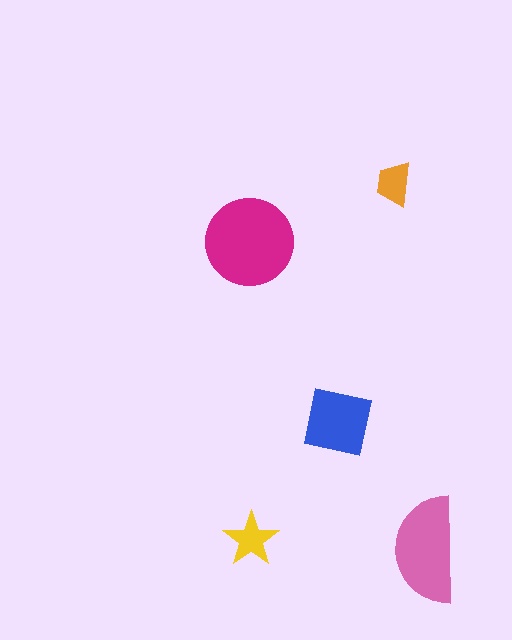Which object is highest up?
The orange trapezoid is topmost.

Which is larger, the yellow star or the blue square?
The blue square.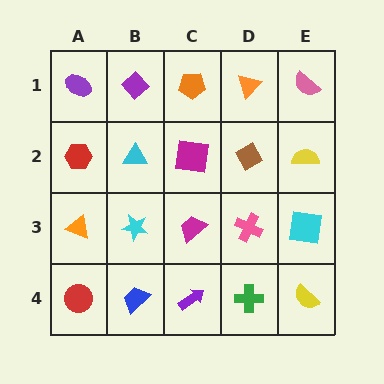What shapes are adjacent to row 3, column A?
A red hexagon (row 2, column A), a red circle (row 4, column A), a cyan star (row 3, column B).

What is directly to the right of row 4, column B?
A purple arrow.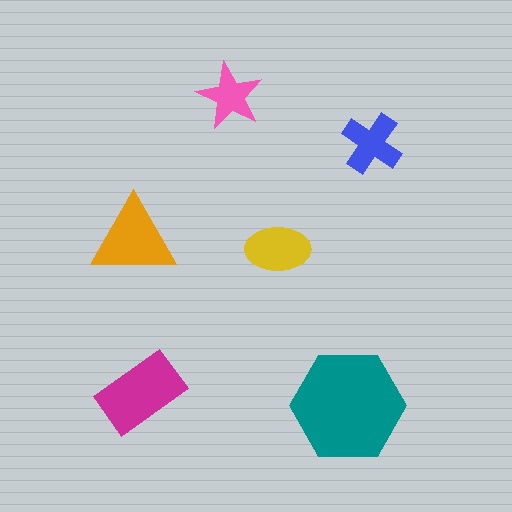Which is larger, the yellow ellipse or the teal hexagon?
The teal hexagon.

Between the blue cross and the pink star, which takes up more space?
The blue cross.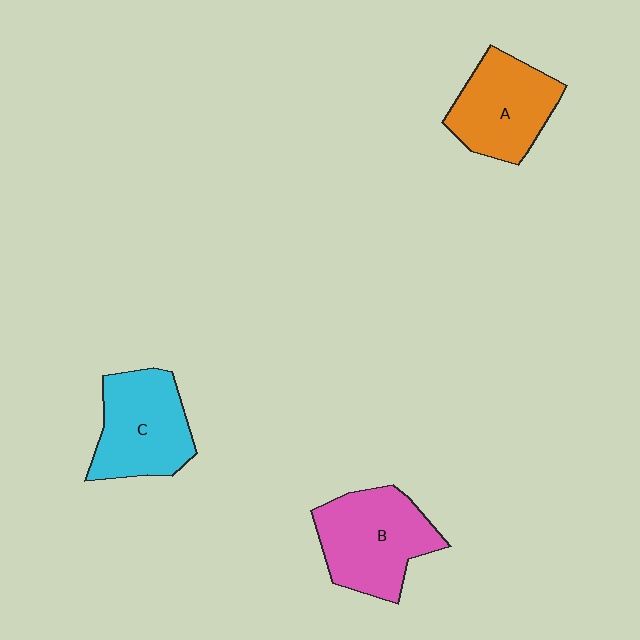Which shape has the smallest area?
Shape A (orange).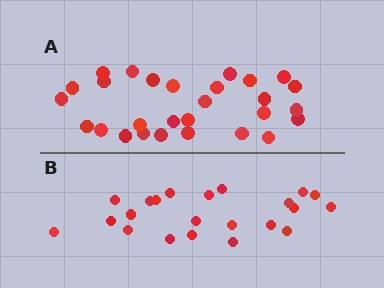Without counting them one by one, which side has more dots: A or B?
Region A (the top region) has more dots.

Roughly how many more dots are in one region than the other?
Region A has about 6 more dots than region B.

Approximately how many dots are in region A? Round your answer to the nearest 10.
About 30 dots. (The exact count is 28, which rounds to 30.)